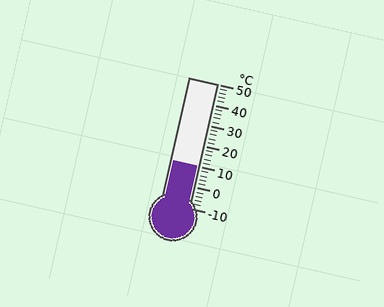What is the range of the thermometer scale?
The thermometer scale ranges from -10°C to 50°C.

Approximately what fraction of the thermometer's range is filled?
The thermometer is filled to approximately 35% of its range.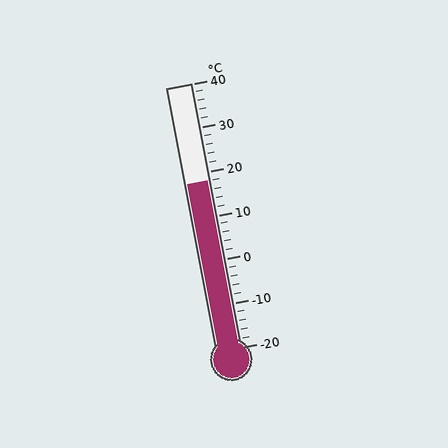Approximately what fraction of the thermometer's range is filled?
The thermometer is filled to approximately 65% of its range.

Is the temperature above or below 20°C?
The temperature is below 20°C.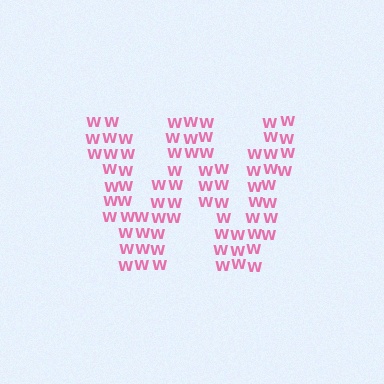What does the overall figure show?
The overall figure shows the letter W.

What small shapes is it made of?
It is made of small letter W's.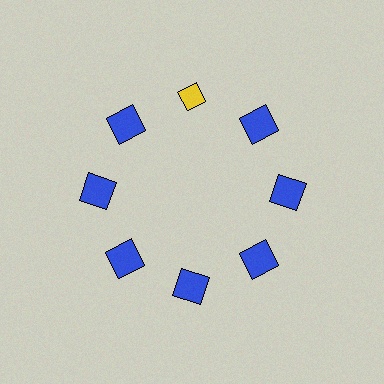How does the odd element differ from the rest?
It differs in both color (yellow instead of blue) and shape (diamond instead of square).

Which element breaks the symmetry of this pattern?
The yellow diamond at roughly the 12 o'clock position breaks the symmetry. All other shapes are blue squares.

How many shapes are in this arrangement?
There are 8 shapes arranged in a ring pattern.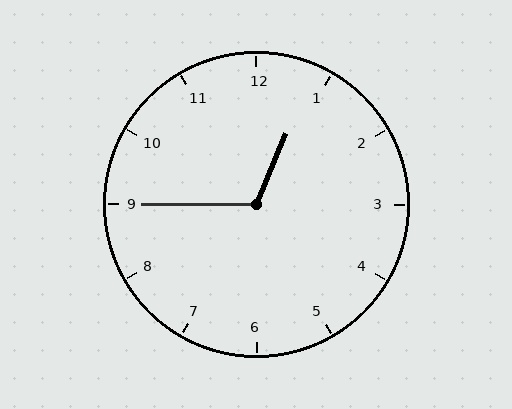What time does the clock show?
12:45.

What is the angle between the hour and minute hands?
Approximately 112 degrees.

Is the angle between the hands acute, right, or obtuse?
It is obtuse.